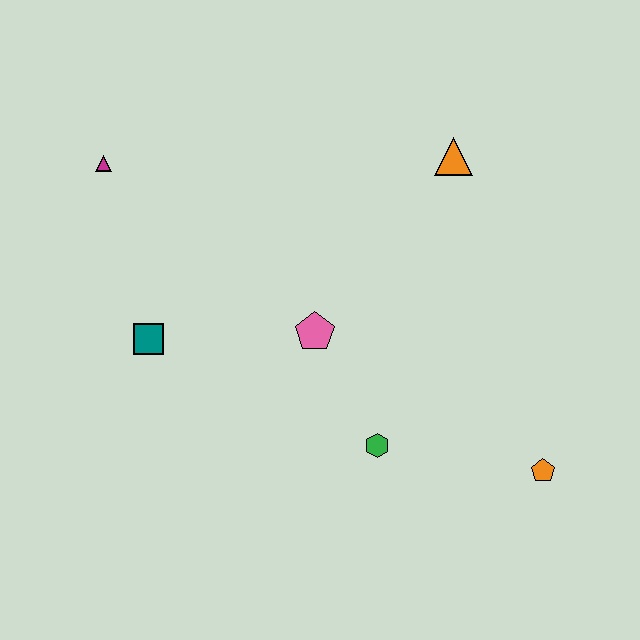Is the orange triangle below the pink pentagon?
No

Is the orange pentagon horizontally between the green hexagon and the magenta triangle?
No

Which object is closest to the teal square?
The pink pentagon is closest to the teal square.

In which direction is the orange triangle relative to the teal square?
The orange triangle is to the right of the teal square.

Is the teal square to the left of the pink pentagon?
Yes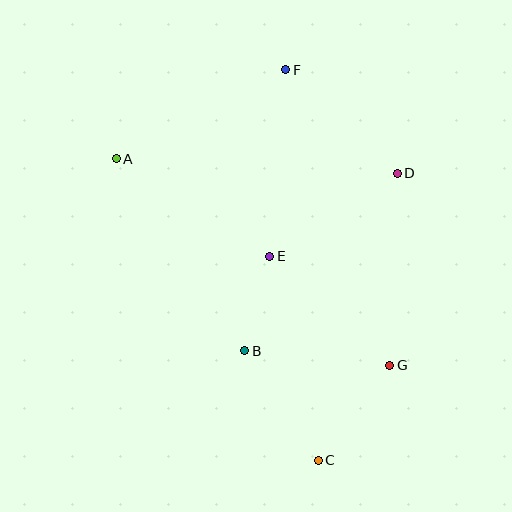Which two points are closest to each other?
Points B and E are closest to each other.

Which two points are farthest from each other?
Points C and F are farthest from each other.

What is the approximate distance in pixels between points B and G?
The distance between B and G is approximately 146 pixels.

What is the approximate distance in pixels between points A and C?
The distance between A and C is approximately 363 pixels.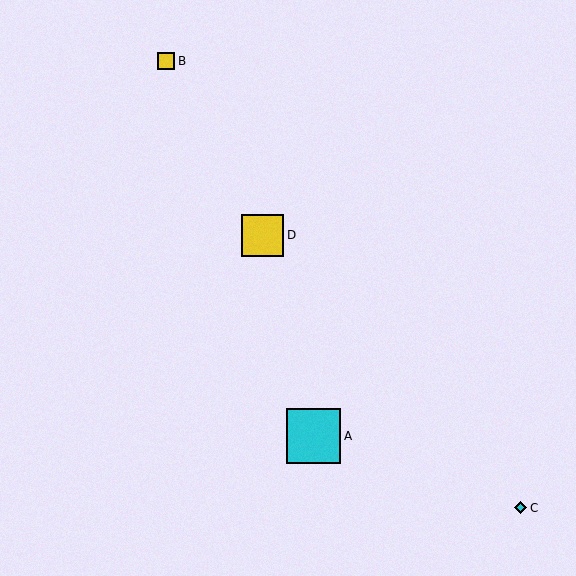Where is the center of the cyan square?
The center of the cyan square is at (314, 436).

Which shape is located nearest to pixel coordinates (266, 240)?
The yellow square (labeled D) at (262, 235) is nearest to that location.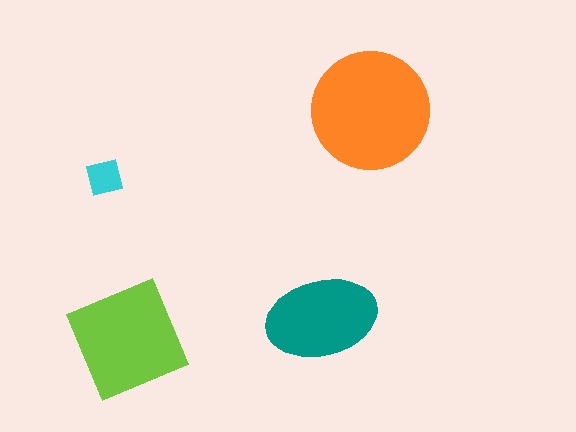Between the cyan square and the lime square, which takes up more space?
The lime square.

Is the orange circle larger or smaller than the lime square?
Larger.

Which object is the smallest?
The cyan square.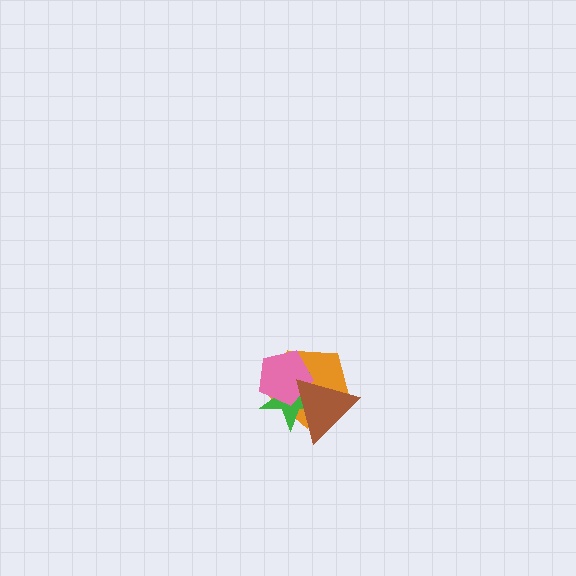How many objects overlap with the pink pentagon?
3 objects overlap with the pink pentagon.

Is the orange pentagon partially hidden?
Yes, it is partially covered by another shape.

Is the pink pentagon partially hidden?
Yes, it is partially covered by another shape.